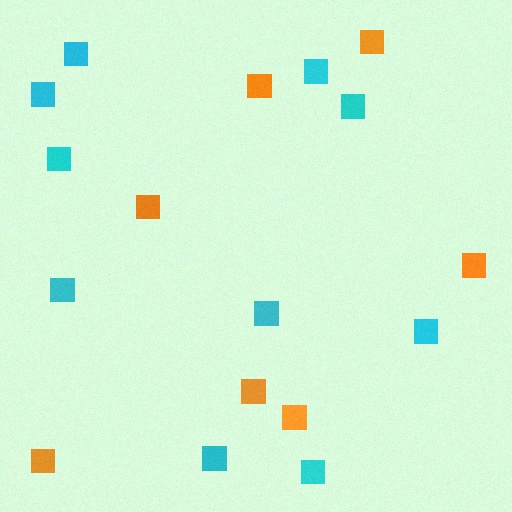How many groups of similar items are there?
There are 2 groups: one group of orange squares (7) and one group of cyan squares (10).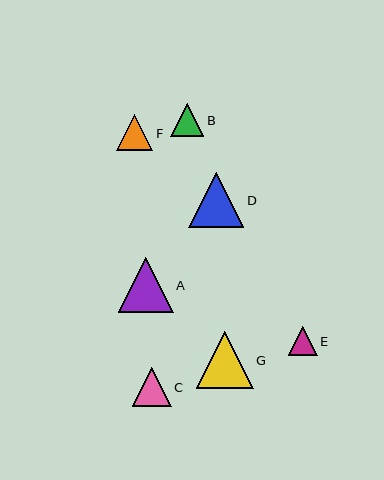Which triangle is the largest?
Triangle G is the largest with a size of approximately 57 pixels.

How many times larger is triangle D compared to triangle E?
Triangle D is approximately 1.9 times the size of triangle E.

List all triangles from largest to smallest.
From largest to smallest: G, D, A, C, F, B, E.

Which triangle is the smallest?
Triangle E is the smallest with a size of approximately 29 pixels.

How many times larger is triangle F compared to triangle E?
Triangle F is approximately 1.3 times the size of triangle E.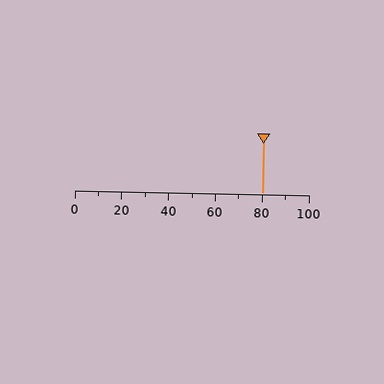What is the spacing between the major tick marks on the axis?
The major ticks are spaced 20 apart.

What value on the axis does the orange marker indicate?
The marker indicates approximately 80.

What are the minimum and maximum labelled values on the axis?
The axis runs from 0 to 100.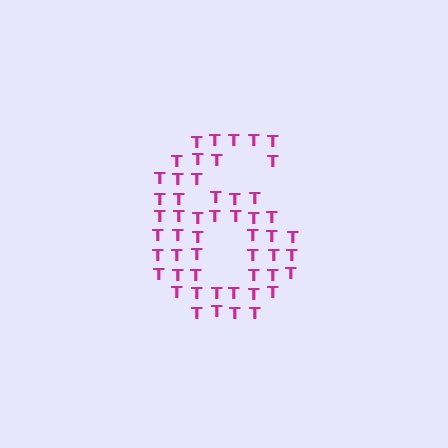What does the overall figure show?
The overall figure shows the digit 6.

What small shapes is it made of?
It is made of small letter T's.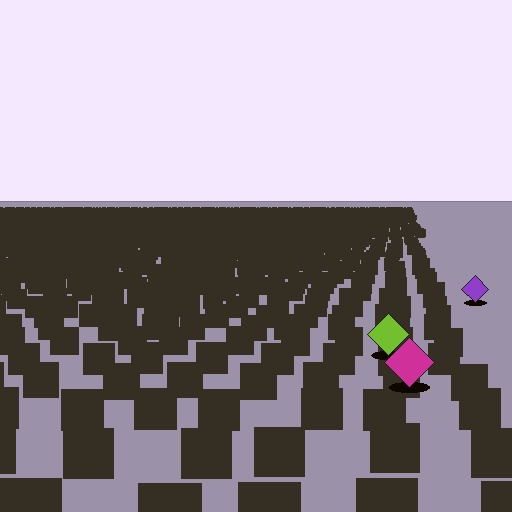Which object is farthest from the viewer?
The purple diamond is farthest from the viewer. It appears smaller and the ground texture around it is denser.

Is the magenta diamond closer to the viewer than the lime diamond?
Yes. The magenta diamond is closer — you can tell from the texture gradient: the ground texture is coarser near it.